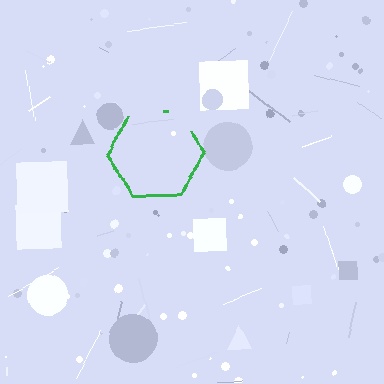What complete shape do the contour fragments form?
The contour fragments form a hexagon.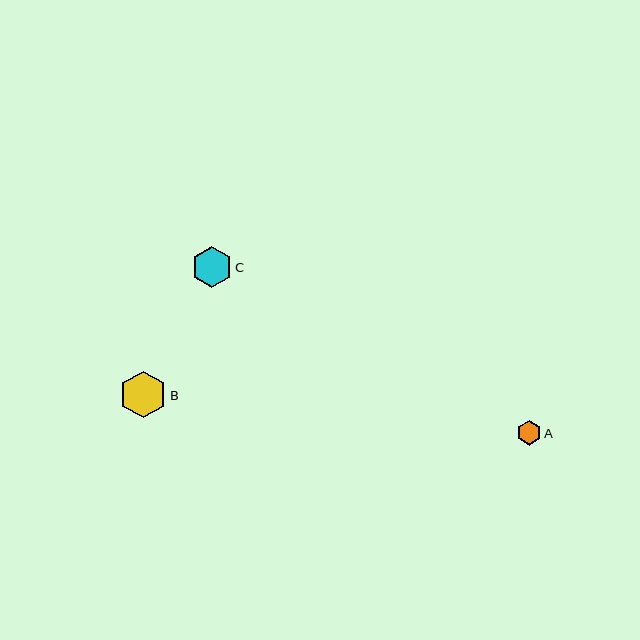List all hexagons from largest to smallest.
From largest to smallest: B, C, A.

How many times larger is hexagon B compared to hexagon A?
Hexagon B is approximately 1.9 times the size of hexagon A.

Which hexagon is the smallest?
Hexagon A is the smallest with a size of approximately 25 pixels.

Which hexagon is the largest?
Hexagon B is the largest with a size of approximately 47 pixels.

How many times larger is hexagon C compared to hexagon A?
Hexagon C is approximately 1.7 times the size of hexagon A.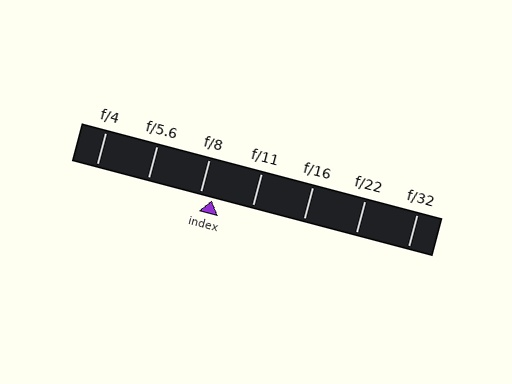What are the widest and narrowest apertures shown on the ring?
The widest aperture shown is f/4 and the narrowest is f/32.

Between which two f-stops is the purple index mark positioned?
The index mark is between f/8 and f/11.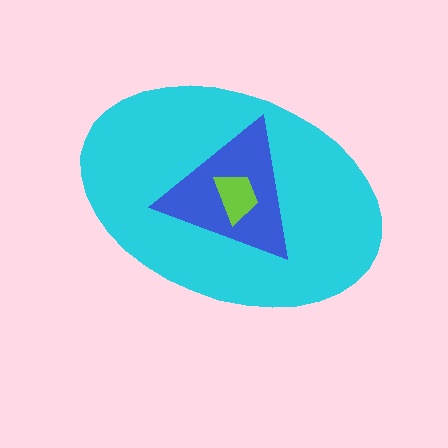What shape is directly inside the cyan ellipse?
The blue triangle.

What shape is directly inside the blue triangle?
The lime trapezoid.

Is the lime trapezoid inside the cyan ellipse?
Yes.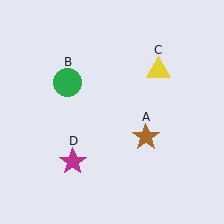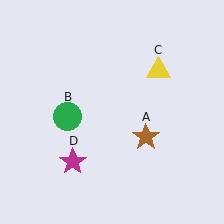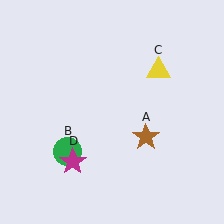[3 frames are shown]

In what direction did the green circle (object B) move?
The green circle (object B) moved down.